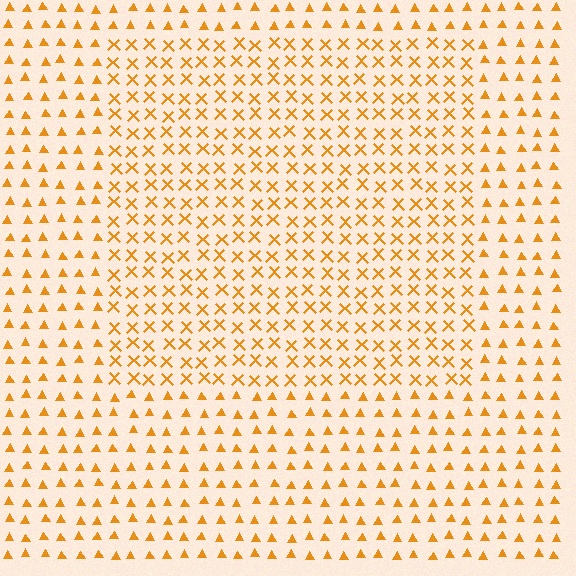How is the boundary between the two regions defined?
The boundary is defined by a change in element shape: X marks inside vs. triangles outside. All elements share the same color and spacing.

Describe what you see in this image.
The image is filled with small orange elements arranged in a uniform grid. A rectangle-shaped region contains X marks, while the surrounding area contains triangles. The boundary is defined purely by the change in element shape.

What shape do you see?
I see a rectangle.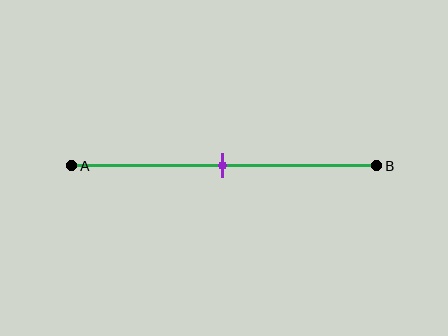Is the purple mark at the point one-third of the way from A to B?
No, the mark is at about 50% from A, not at the 33% one-third point.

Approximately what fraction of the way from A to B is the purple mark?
The purple mark is approximately 50% of the way from A to B.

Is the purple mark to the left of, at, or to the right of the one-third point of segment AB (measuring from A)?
The purple mark is to the right of the one-third point of segment AB.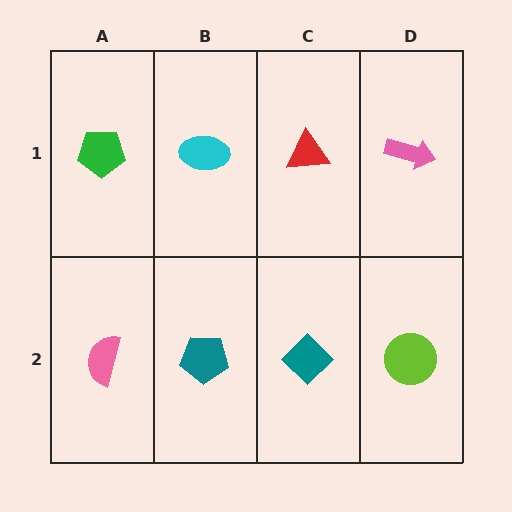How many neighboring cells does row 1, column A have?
2.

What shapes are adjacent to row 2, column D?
A pink arrow (row 1, column D), a teal diamond (row 2, column C).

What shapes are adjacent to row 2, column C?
A red triangle (row 1, column C), a teal pentagon (row 2, column B), a lime circle (row 2, column D).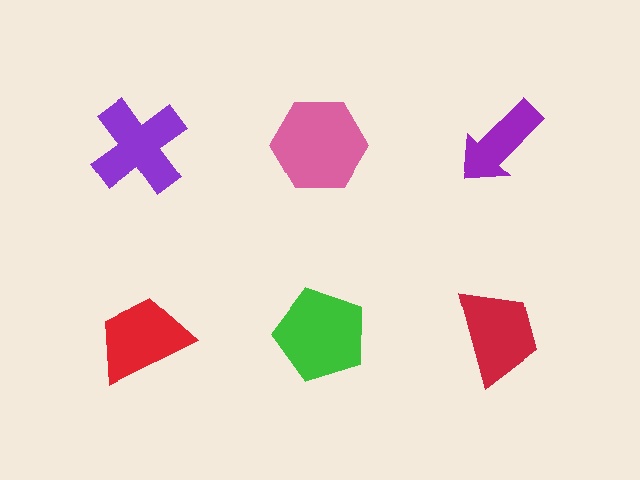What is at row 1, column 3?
A purple arrow.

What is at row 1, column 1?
A purple cross.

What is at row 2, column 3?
A red trapezoid.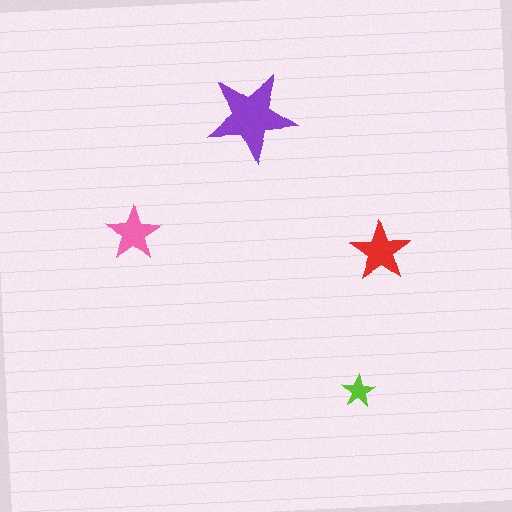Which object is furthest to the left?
The pink star is leftmost.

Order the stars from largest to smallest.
the purple one, the red one, the pink one, the lime one.